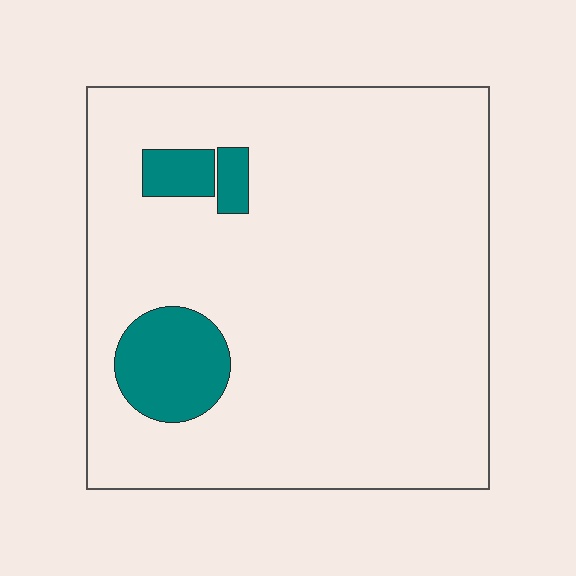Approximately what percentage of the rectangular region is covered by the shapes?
Approximately 10%.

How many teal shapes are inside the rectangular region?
3.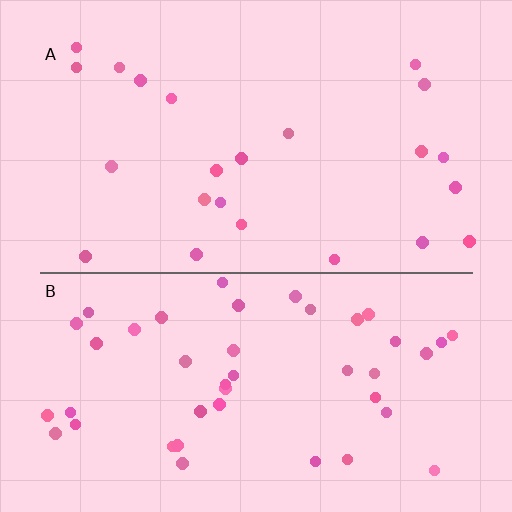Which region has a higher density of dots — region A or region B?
B (the bottom).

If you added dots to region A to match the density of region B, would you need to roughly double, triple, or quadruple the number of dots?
Approximately double.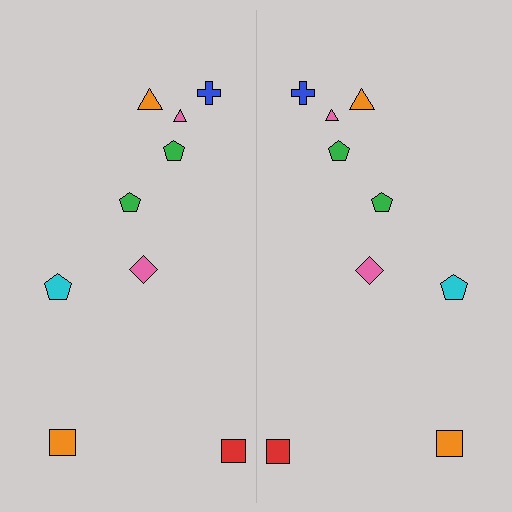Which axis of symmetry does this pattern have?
The pattern has a vertical axis of symmetry running through the center of the image.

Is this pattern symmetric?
Yes, this pattern has bilateral (reflection) symmetry.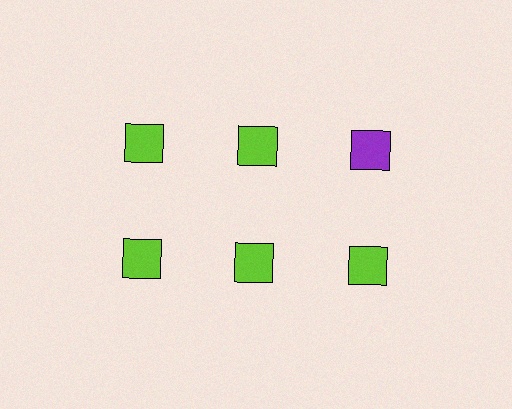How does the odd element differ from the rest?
It has a different color: purple instead of lime.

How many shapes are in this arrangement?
There are 6 shapes arranged in a grid pattern.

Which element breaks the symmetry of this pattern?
The purple square in the top row, center column breaks the symmetry. All other shapes are lime squares.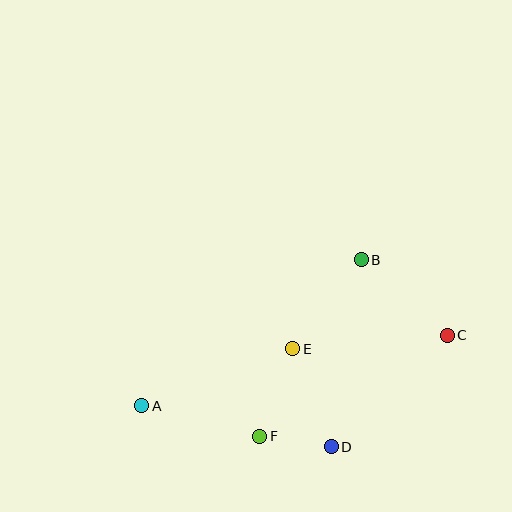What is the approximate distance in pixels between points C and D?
The distance between C and D is approximately 161 pixels.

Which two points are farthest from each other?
Points A and C are farthest from each other.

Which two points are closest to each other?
Points D and F are closest to each other.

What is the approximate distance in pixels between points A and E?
The distance between A and E is approximately 161 pixels.